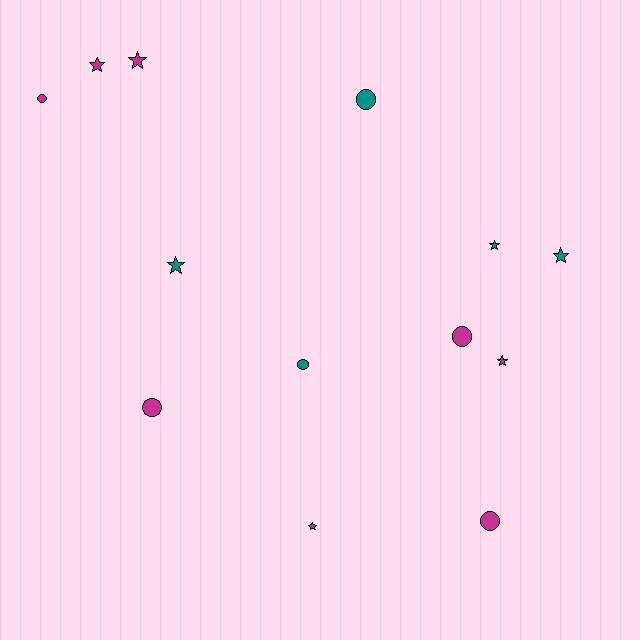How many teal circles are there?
There are 2 teal circles.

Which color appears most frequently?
Magenta, with 8 objects.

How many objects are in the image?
There are 13 objects.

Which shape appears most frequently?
Star, with 7 objects.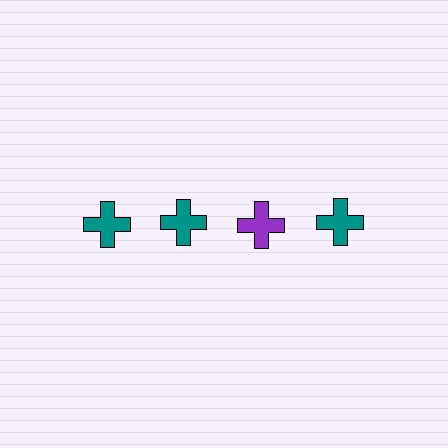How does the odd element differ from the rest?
It has a different color: purple instead of teal.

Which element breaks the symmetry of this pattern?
The purple cross in the top row, center column breaks the symmetry. All other shapes are teal crosses.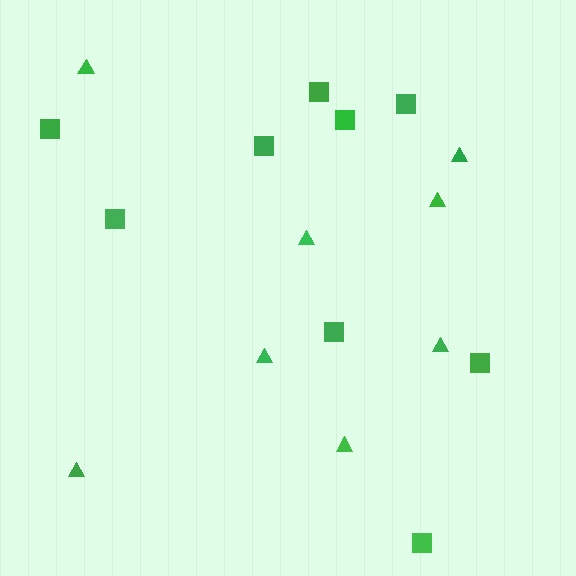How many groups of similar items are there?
There are 2 groups: one group of squares (9) and one group of triangles (8).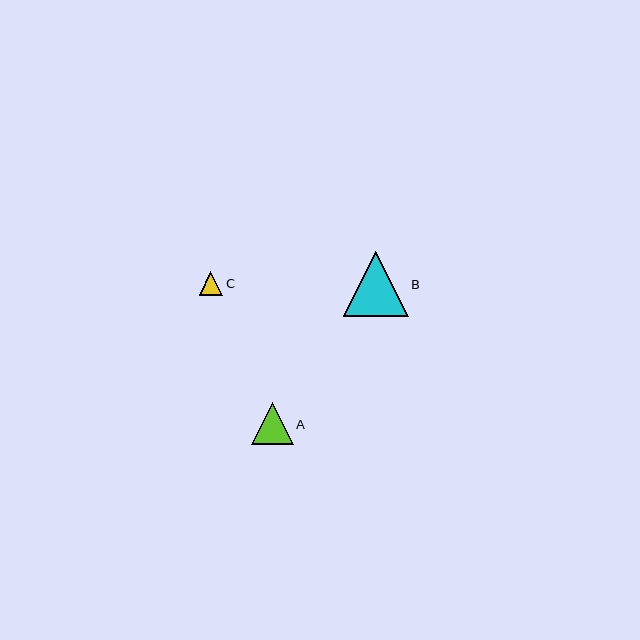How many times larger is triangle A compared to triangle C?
Triangle A is approximately 1.8 times the size of triangle C.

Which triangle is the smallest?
Triangle C is the smallest with a size of approximately 23 pixels.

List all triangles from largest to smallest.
From largest to smallest: B, A, C.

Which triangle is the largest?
Triangle B is the largest with a size of approximately 65 pixels.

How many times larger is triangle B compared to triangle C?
Triangle B is approximately 2.8 times the size of triangle C.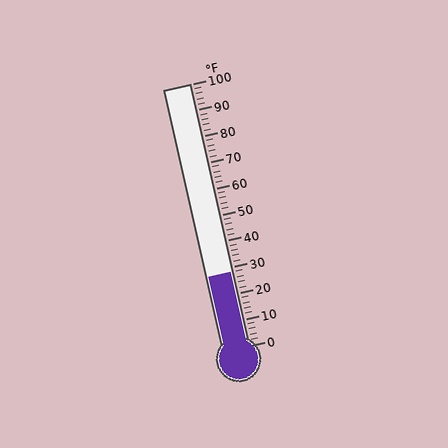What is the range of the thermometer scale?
The thermometer scale ranges from 0°F to 100°F.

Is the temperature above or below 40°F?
The temperature is below 40°F.